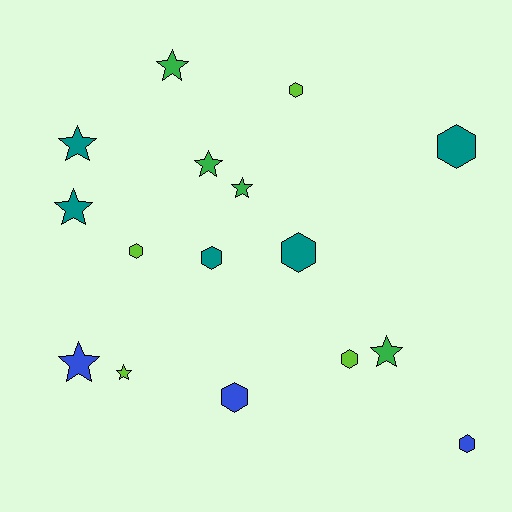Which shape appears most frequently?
Hexagon, with 8 objects.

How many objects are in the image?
There are 16 objects.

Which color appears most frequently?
Teal, with 5 objects.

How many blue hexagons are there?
There are 2 blue hexagons.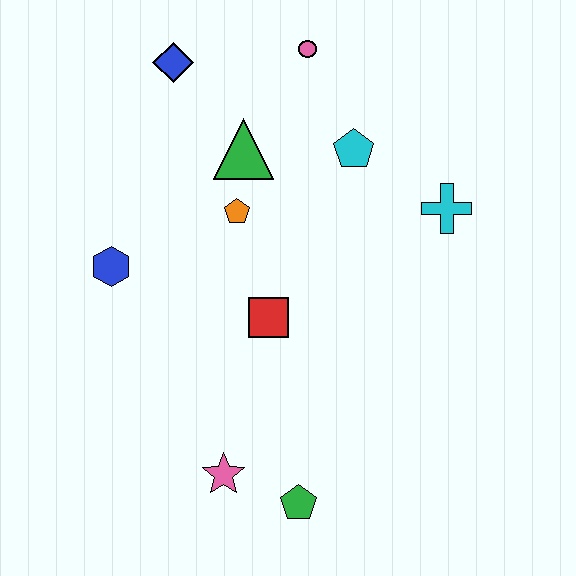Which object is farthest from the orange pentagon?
The green pentagon is farthest from the orange pentagon.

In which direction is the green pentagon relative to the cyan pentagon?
The green pentagon is below the cyan pentagon.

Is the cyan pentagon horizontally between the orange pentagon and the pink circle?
No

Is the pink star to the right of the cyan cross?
No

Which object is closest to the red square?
The orange pentagon is closest to the red square.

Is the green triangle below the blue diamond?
Yes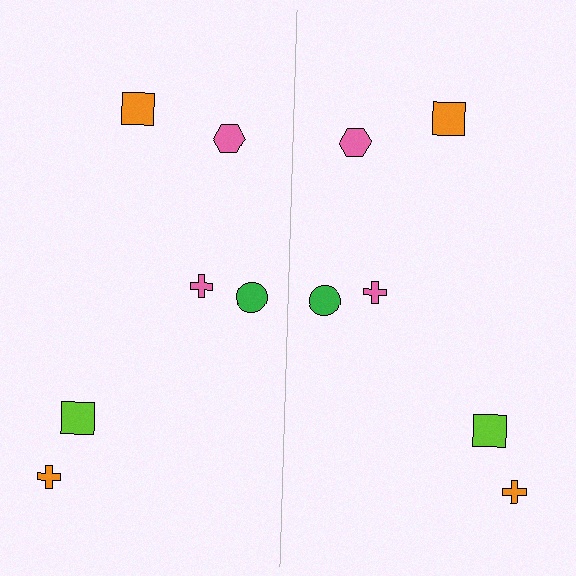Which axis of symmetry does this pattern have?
The pattern has a vertical axis of symmetry running through the center of the image.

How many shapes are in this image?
There are 12 shapes in this image.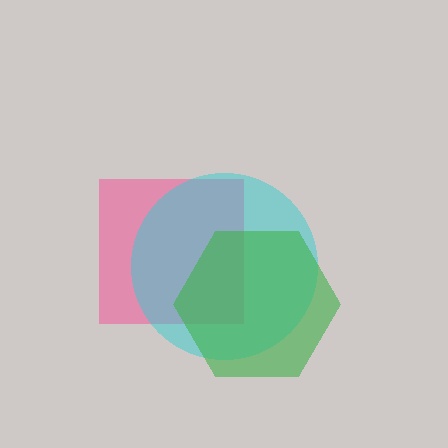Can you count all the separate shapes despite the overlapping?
Yes, there are 3 separate shapes.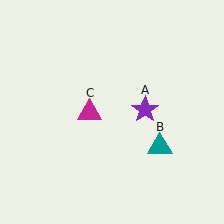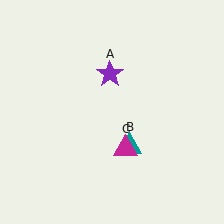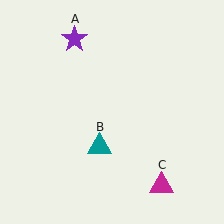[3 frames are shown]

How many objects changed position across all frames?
3 objects changed position: purple star (object A), teal triangle (object B), magenta triangle (object C).